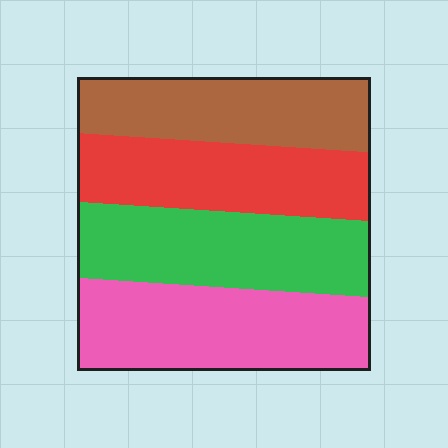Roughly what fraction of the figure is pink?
Pink covers roughly 30% of the figure.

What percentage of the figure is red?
Red covers roughly 25% of the figure.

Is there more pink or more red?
Pink.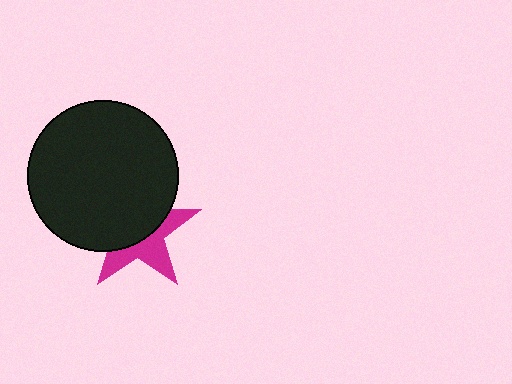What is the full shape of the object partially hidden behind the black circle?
The partially hidden object is a magenta star.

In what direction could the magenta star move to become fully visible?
The magenta star could move down. That would shift it out from behind the black circle entirely.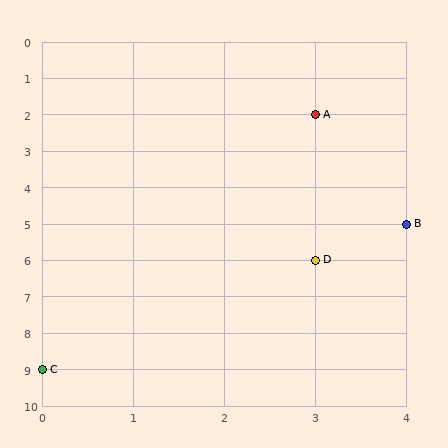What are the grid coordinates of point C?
Point C is at grid coordinates (0, 9).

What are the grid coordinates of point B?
Point B is at grid coordinates (4, 5).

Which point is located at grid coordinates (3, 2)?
Point A is at (3, 2).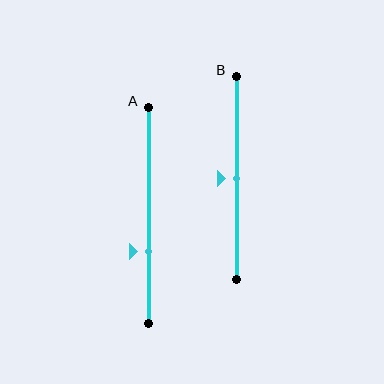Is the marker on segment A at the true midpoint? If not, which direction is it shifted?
No, the marker on segment A is shifted downward by about 16% of the segment length.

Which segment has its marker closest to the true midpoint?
Segment B has its marker closest to the true midpoint.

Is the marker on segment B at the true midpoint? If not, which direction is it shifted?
Yes, the marker on segment B is at the true midpoint.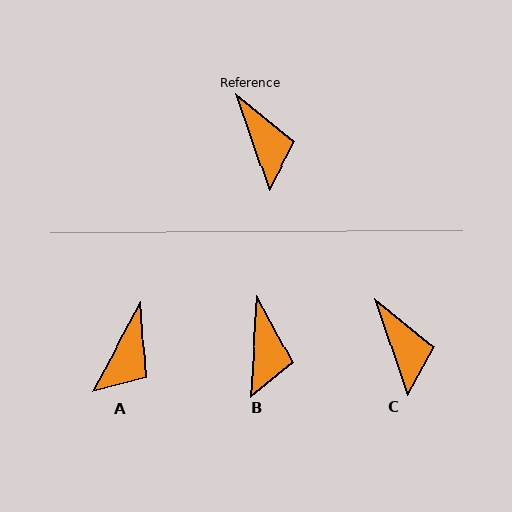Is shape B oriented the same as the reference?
No, it is off by about 22 degrees.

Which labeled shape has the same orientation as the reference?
C.